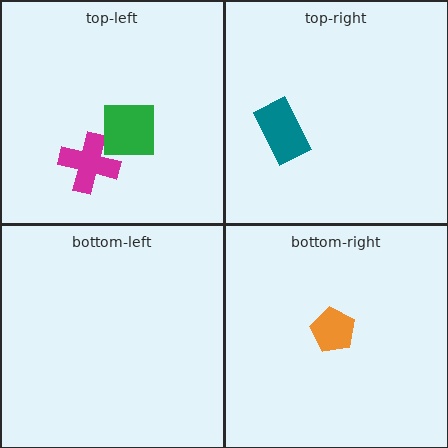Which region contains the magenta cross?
The top-left region.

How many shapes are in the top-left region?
2.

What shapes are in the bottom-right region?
The orange pentagon.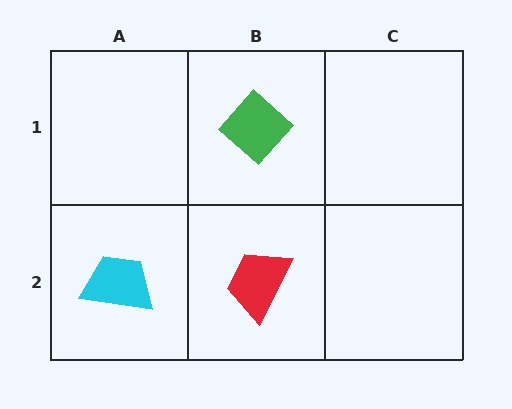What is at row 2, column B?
A red trapezoid.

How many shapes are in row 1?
1 shape.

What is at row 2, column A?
A cyan trapezoid.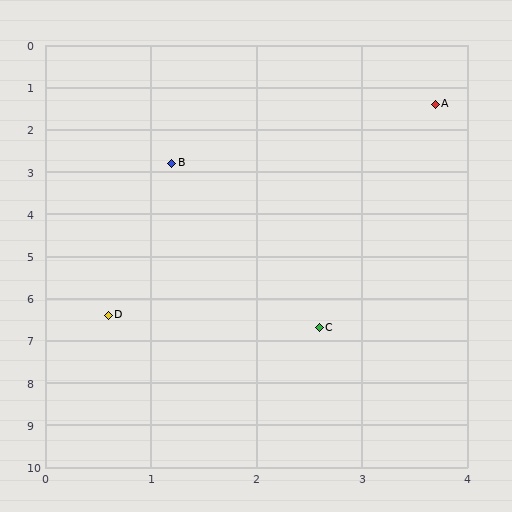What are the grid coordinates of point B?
Point B is at approximately (1.2, 2.8).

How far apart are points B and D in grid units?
Points B and D are about 3.6 grid units apart.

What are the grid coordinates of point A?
Point A is at approximately (3.7, 1.4).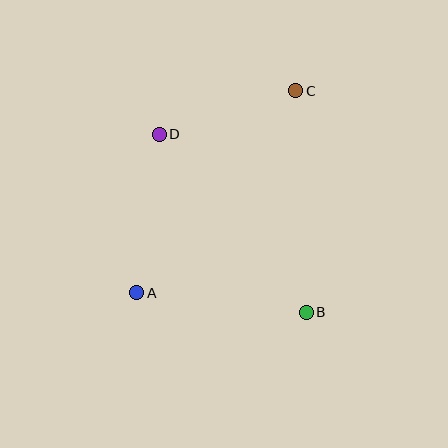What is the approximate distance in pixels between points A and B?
The distance between A and B is approximately 171 pixels.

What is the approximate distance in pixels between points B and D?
The distance between B and D is approximately 231 pixels.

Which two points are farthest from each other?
Points A and C are farthest from each other.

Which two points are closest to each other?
Points C and D are closest to each other.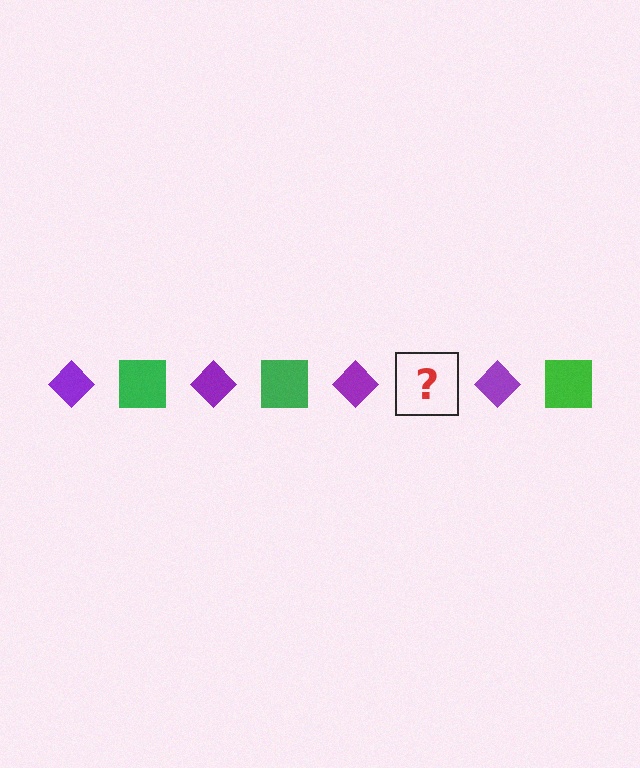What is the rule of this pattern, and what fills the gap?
The rule is that the pattern alternates between purple diamond and green square. The gap should be filled with a green square.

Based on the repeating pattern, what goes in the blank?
The blank should be a green square.